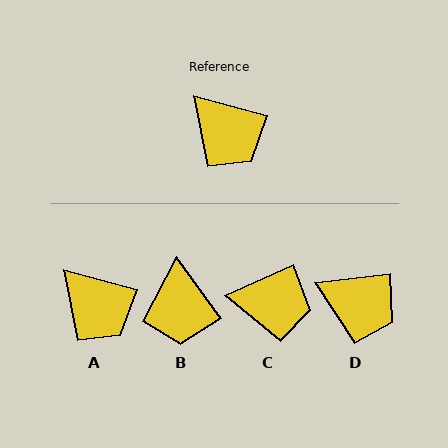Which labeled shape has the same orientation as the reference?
A.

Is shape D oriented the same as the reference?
No, it is off by about 22 degrees.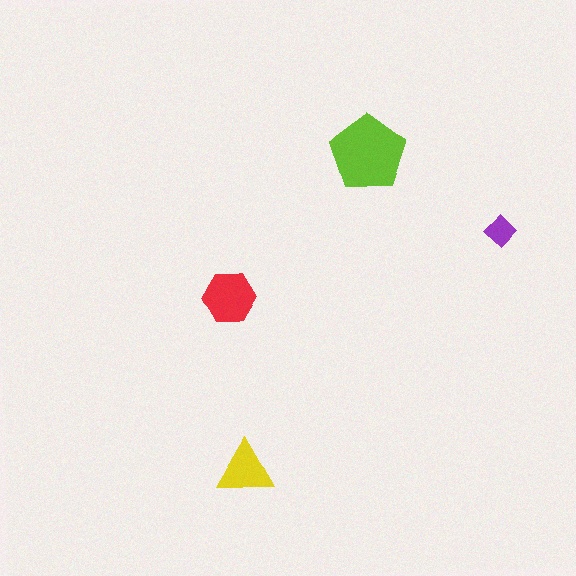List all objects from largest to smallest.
The lime pentagon, the red hexagon, the yellow triangle, the purple diamond.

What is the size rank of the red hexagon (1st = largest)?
2nd.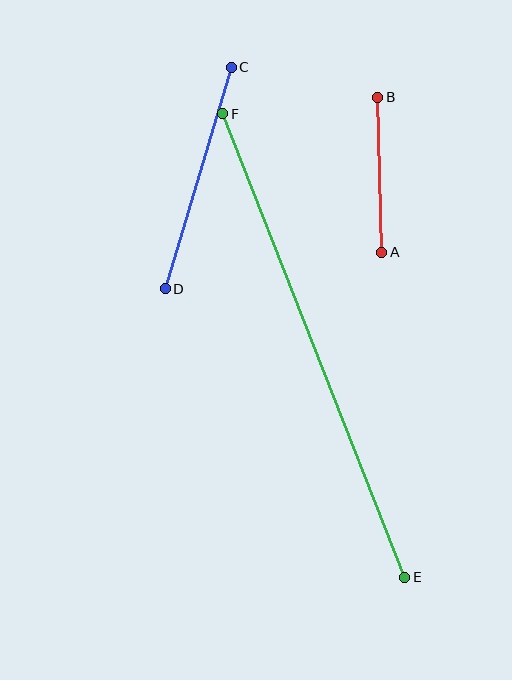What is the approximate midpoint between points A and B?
The midpoint is at approximately (380, 175) pixels.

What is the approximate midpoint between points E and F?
The midpoint is at approximately (314, 345) pixels.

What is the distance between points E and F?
The distance is approximately 498 pixels.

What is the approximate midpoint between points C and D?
The midpoint is at approximately (198, 178) pixels.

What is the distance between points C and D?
The distance is approximately 231 pixels.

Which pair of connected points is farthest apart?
Points E and F are farthest apart.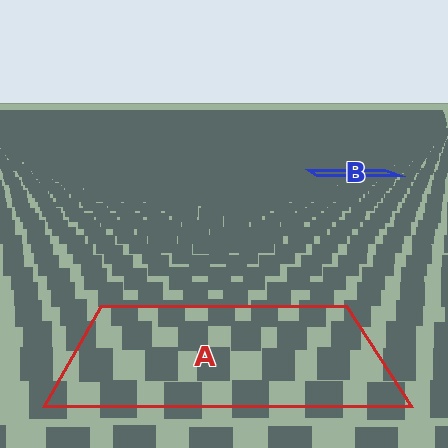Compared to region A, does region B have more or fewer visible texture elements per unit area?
Region B has more texture elements per unit area — they are packed more densely because it is farther away.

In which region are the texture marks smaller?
The texture marks are smaller in region B, because it is farther away.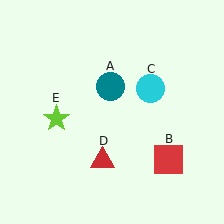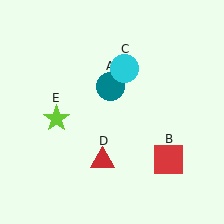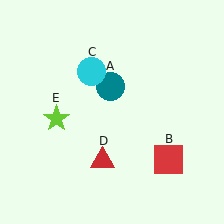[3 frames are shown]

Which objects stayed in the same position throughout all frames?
Teal circle (object A) and red square (object B) and red triangle (object D) and lime star (object E) remained stationary.